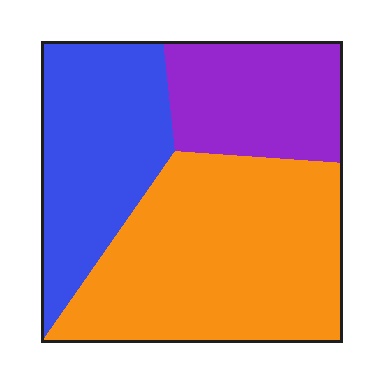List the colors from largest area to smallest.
From largest to smallest: orange, blue, purple.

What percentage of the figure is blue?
Blue covers about 30% of the figure.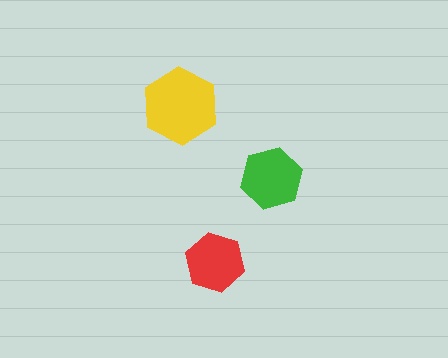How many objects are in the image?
There are 3 objects in the image.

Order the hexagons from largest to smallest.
the yellow one, the green one, the red one.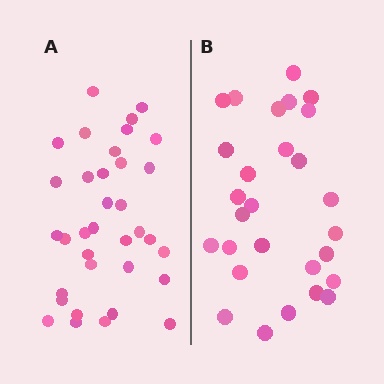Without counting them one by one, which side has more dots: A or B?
Region A (the left region) has more dots.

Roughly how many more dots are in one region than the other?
Region A has roughly 8 or so more dots than region B.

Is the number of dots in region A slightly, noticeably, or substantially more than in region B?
Region A has noticeably more, but not dramatically so. The ratio is roughly 1.2 to 1.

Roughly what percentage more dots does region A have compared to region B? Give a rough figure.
About 25% more.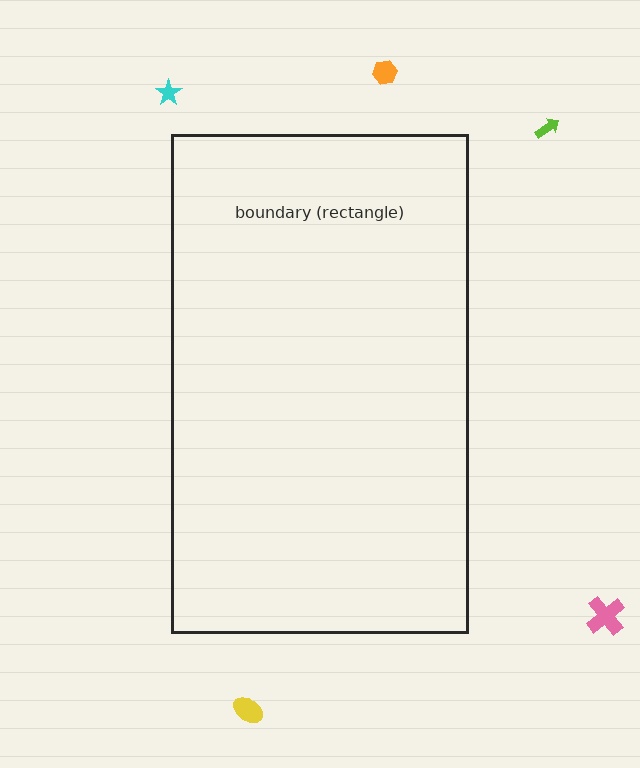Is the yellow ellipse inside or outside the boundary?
Outside.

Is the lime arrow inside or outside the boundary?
Outside.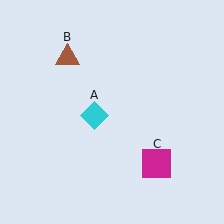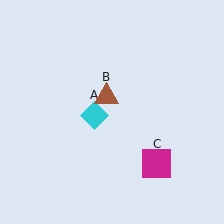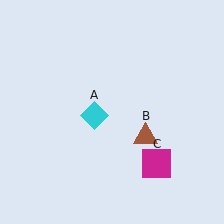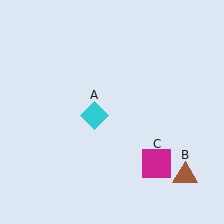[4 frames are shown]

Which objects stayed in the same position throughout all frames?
Cyan diamond (object A) and magenta square (object C) remained stationary.